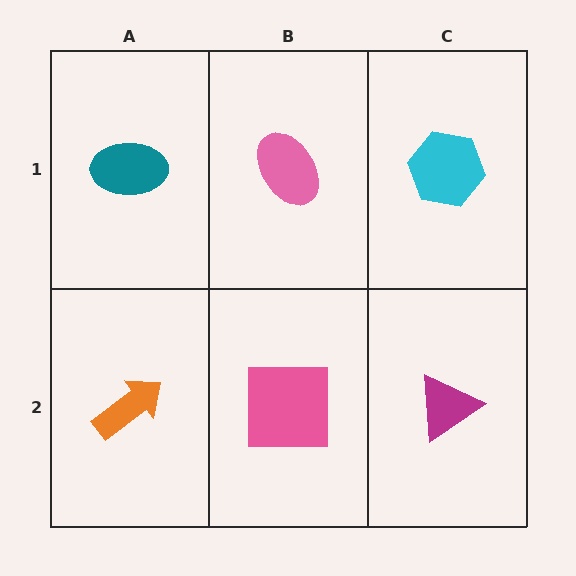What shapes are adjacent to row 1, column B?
A pink square (row 2, column B), a teal ellipse (row 1, column A), a cyan hexagon (row 1, column C).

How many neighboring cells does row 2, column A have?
2.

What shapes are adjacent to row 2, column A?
A teal ellipse (row 1, column A), a pink square (row 2, column B).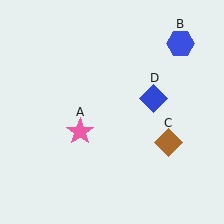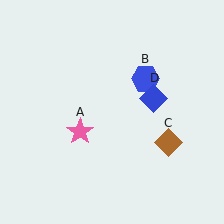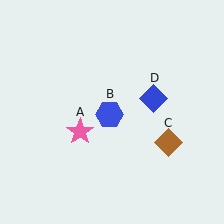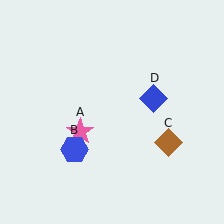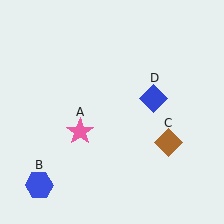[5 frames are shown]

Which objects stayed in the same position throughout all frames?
Pink star (object A) and brown diamond (object C) and blue diamond (object D) remained stationary.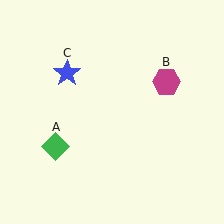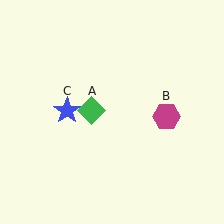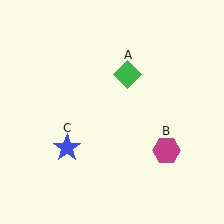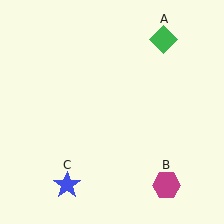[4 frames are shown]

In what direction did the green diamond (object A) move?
The green diamond (object A) moved up and to the right.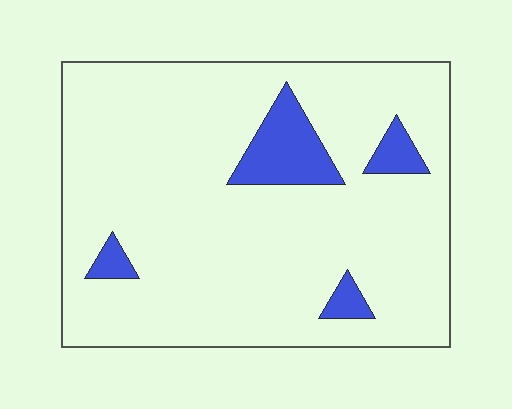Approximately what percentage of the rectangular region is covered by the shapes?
Approximately 10%.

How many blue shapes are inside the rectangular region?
4.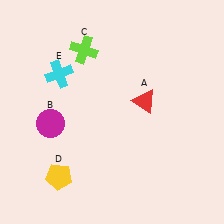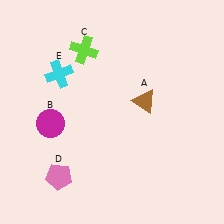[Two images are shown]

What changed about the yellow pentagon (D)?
In Image 1, D is yellow. In Image 2, it changed to pink.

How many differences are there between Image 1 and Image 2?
There are 2 differences between the two images.